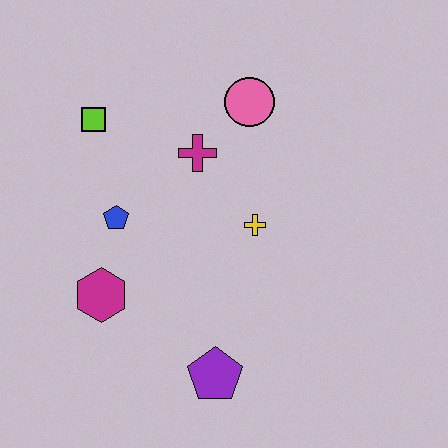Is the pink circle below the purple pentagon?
No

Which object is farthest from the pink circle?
The purple pentagon is farthest from the pink circle.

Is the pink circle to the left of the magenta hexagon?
No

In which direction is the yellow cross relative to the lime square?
The yellow cross is to the right of the lime square.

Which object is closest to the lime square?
The blue pentagon is closest to the lime square.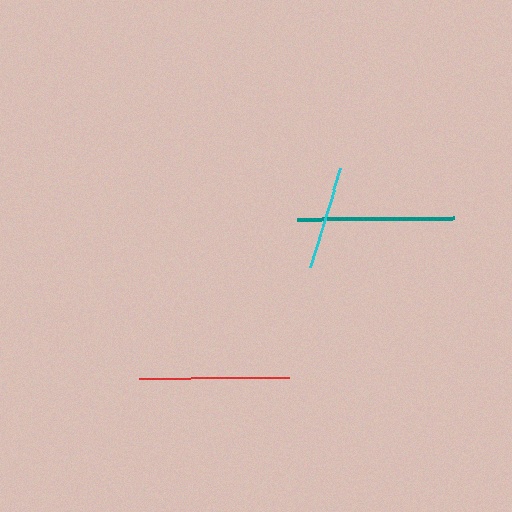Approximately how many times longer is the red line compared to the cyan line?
The red line is approximately 1.5 times the length of the cyan line.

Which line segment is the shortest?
The cyan line is the shortest at approximately 103 pixels.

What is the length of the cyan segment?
The cyan segment is approximately 103 pixels long.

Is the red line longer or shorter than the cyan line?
The red line is longer than the cyan line.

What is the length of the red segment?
The red segment is approximately 150 pixels long.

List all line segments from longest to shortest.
From longest to shortest: teal, red, cyan.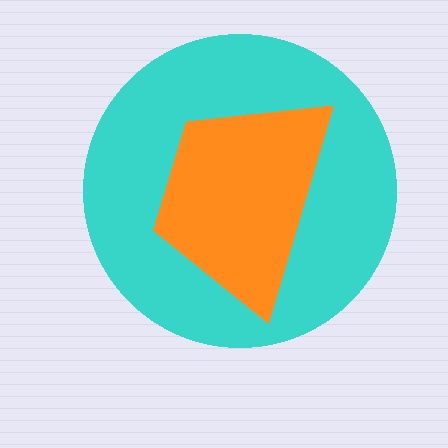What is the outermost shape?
The cyan circle.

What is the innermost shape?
The orange trapezoid.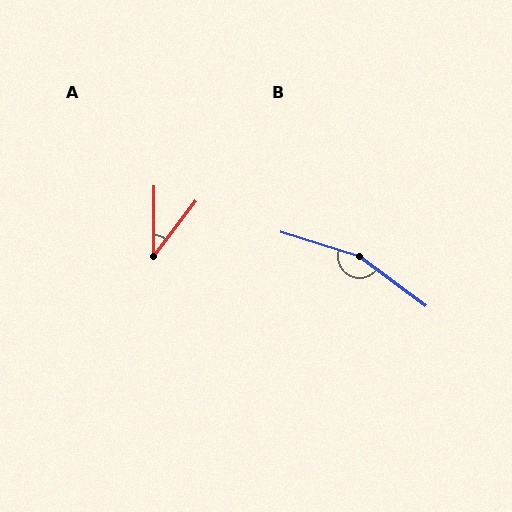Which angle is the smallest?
A, at approximately 37 degrees.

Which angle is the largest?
B, at approximately 161 degrees.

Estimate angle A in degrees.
Approximately 37 degrees.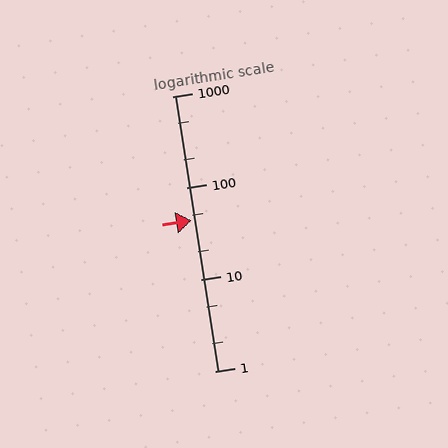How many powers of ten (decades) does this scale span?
The scale spans 3 decades, from 1 to 1000.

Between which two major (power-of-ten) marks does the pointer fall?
The pointer is between 10 and 100.